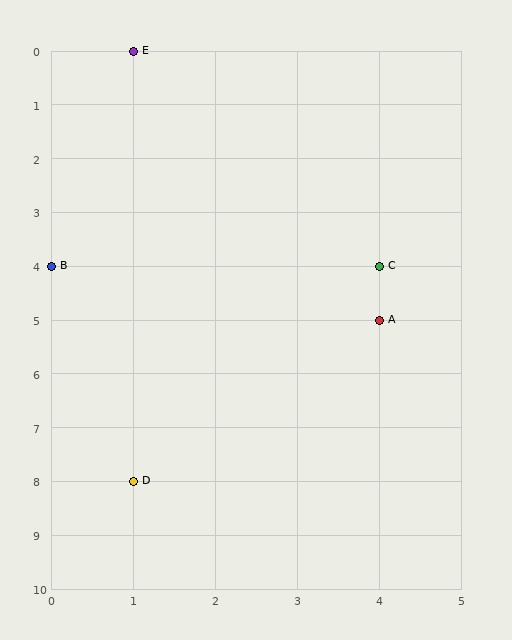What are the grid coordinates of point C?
Point C is at grid coordinates (4, 4).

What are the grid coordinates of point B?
Point B is at grid coordinates (0, 4).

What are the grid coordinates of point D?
Point D is at grid coordinates (1, 8).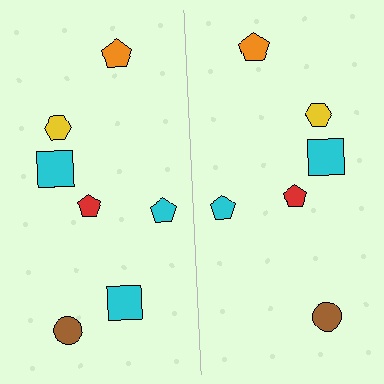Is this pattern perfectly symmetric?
No, the pattern is not perfectly symmetric. A cyan square is missing from the right side.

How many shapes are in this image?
There are 13 shapes in this image.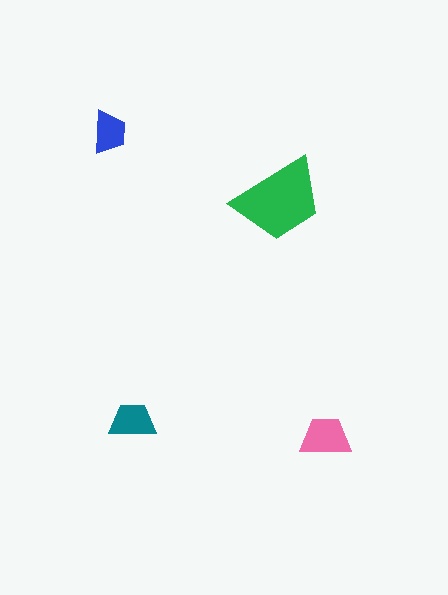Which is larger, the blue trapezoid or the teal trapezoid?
The teal one.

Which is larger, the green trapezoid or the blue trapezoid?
The green one.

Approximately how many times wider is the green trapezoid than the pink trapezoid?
About 2 times wider.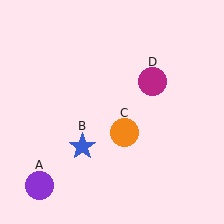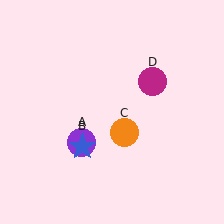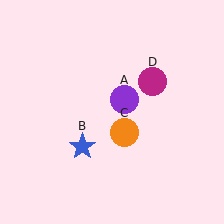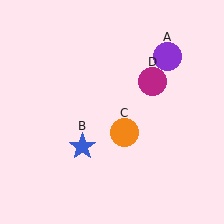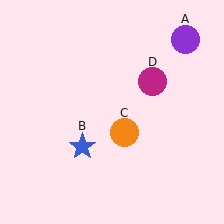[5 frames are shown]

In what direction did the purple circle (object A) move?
The purple circle (object A) moved up and to the right.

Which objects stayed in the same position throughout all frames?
Blue star (object B) and orange circle (object C) and magenta circle (object D) remained stationary.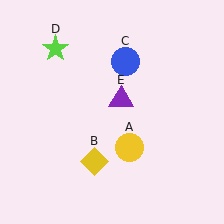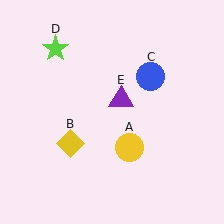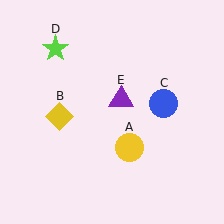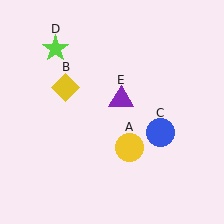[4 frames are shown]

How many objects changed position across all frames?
2 objects changed position: yellow diamond (object B), blue circle (object C).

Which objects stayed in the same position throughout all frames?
Yellow circle (object A) and lime star (object D) and purple triangle (object E) remained stationary.